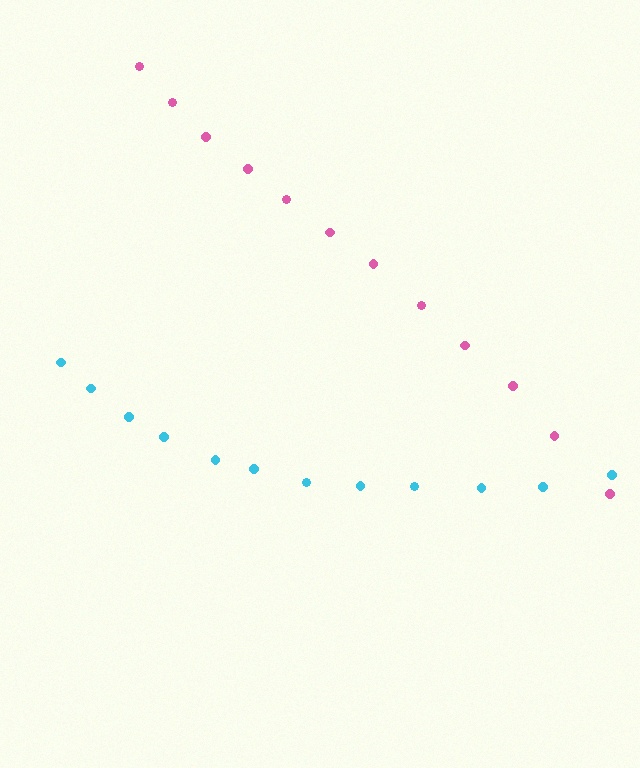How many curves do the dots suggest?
There are 2 distinct paths.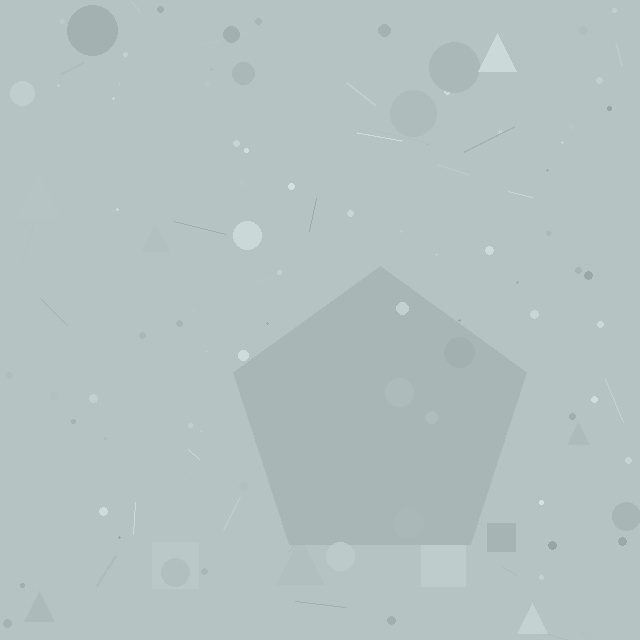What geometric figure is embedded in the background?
A pentagon is embedded in the background.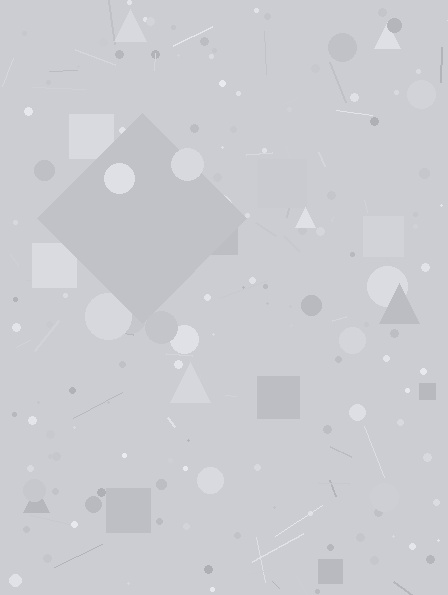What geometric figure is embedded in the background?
A diamond is embedded in the background.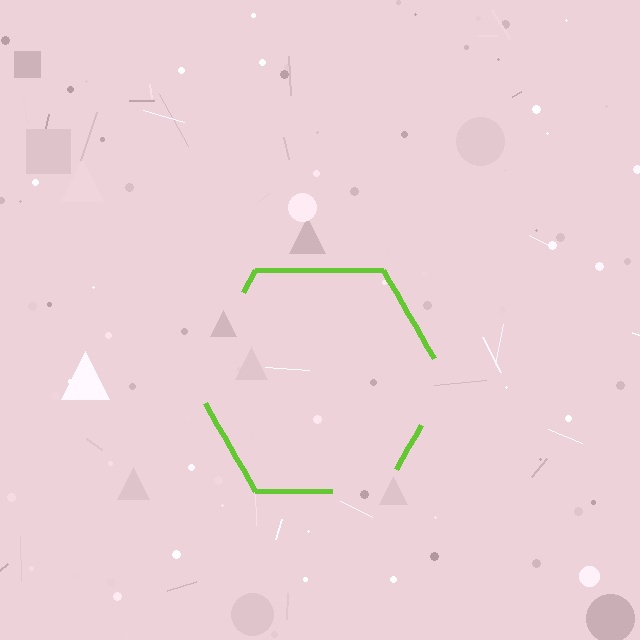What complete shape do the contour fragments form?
The contour fragments form a hexagon.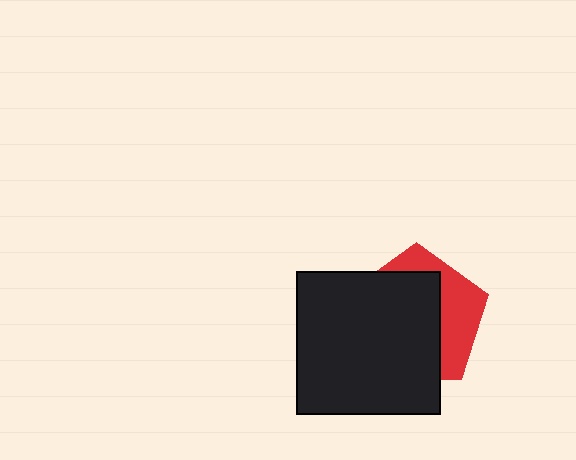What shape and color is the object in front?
The object in front is a black square.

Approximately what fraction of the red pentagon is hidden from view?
Roughly 65% of the red pentagon is hidden behind the black square.